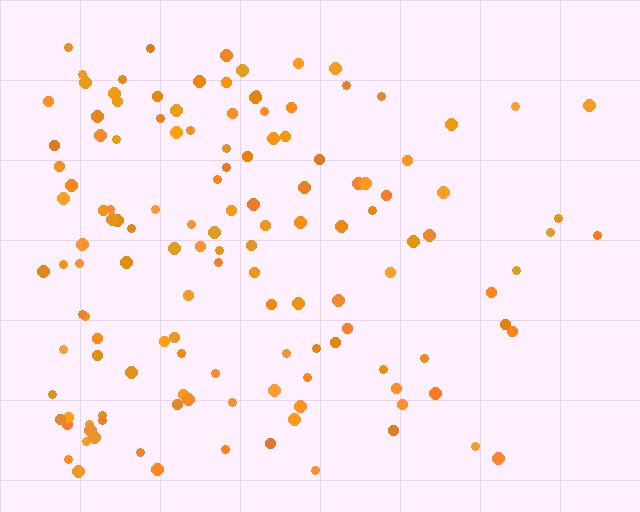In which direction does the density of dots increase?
From right to left, with the left side densest.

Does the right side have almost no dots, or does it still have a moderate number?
Still a moderate number, just noticeably fewer than the left.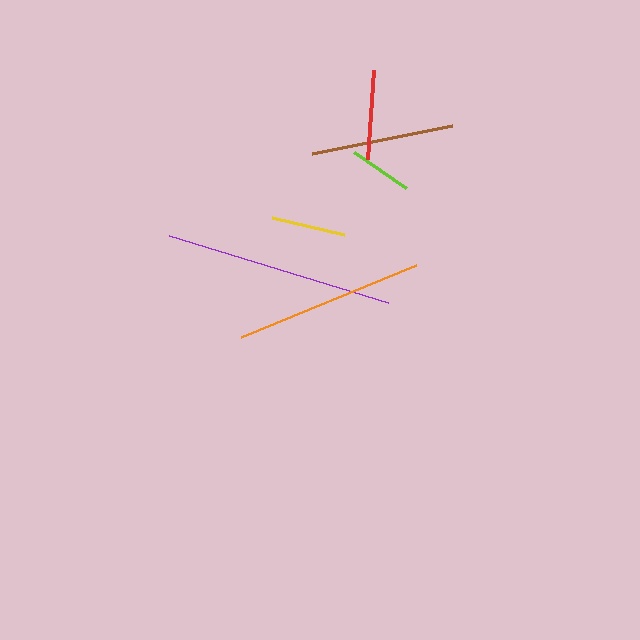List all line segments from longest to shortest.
From longest to shortest: purple, orange, brown, red, yellow, lime.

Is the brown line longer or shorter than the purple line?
The purple line is longer than the brown line.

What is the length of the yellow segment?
The yellow segment is approximately 74 pixels long.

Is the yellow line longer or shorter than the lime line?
The yellow line is longer than the lime line.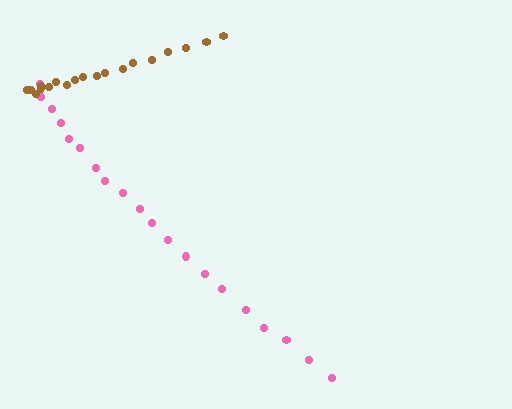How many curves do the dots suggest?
There are 2 distinct paths.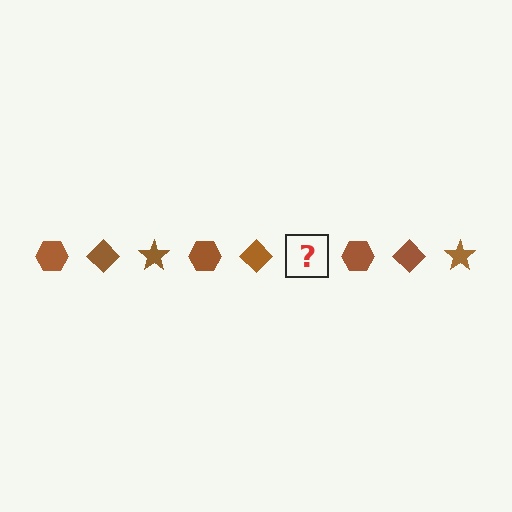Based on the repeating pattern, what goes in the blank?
The blank should be a brown star.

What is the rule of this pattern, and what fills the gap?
The rule is that the pattern cycles through hexagon, diamond, star shapes in brown. The gap should be filled with a brown star.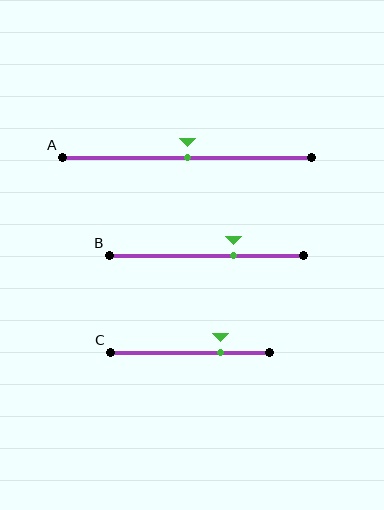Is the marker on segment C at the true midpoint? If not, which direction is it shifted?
No, the marker on segment C is shifted to the right by about 19% of the segment length.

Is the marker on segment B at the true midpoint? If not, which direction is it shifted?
No, the marker on segment B is shifted to the right by about 14% of the segment length.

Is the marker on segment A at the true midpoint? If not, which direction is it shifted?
Yes, the marker on segment A is at the true midpoint.